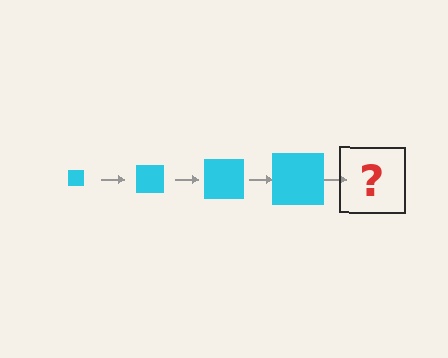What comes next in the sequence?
The next element should be a cyan square, larger than the previous one.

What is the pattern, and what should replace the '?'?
The pattern is that the square gets progressively larger each step. The '?' should be a cyan square, larger than the previous one.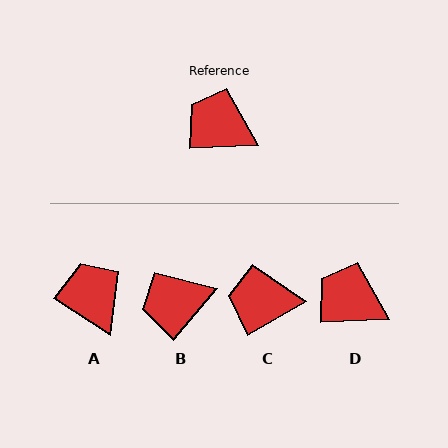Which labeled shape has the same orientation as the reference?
D.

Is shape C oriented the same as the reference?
No, it is off by about 27 degrees.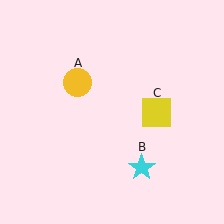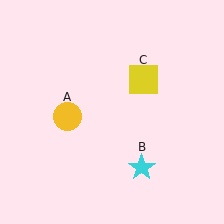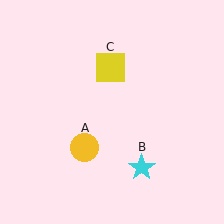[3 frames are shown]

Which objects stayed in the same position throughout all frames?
Cyan star (object B) remained stationary.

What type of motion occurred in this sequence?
The yellow circle (object A), yellow square (object C) rotated counterclockwise around the center of the scene.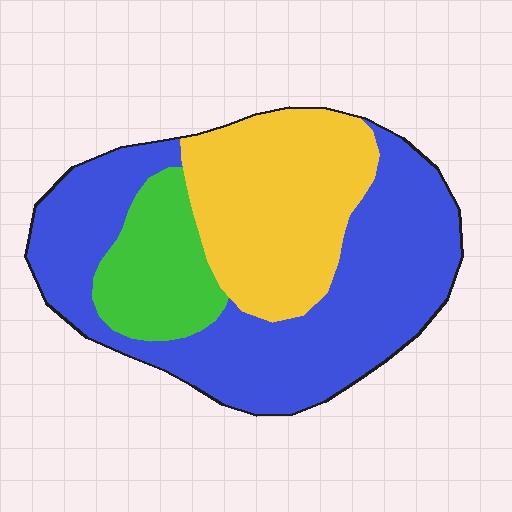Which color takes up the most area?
Blue, at roughly 55%.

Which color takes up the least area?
Green, at roughly 15%.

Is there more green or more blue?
Blue.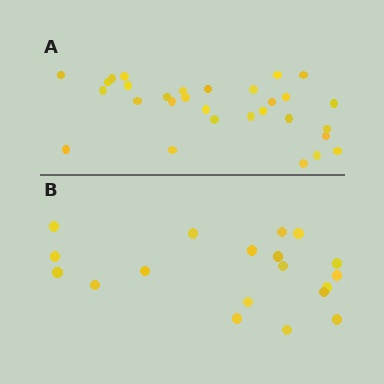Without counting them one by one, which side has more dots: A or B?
Region A (the top region) has more dots.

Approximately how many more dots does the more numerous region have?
Region A has roughly 12 or so more dots than region B.